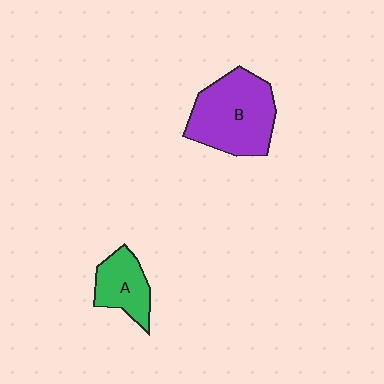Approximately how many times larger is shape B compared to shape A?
Approximately 1.9 times.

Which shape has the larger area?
Shape B (purple).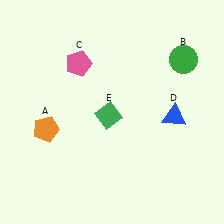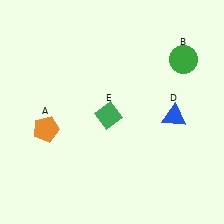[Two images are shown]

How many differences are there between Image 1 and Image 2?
There is 1 difference between the two images.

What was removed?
The pink pentagon (C) was removed in Image 2.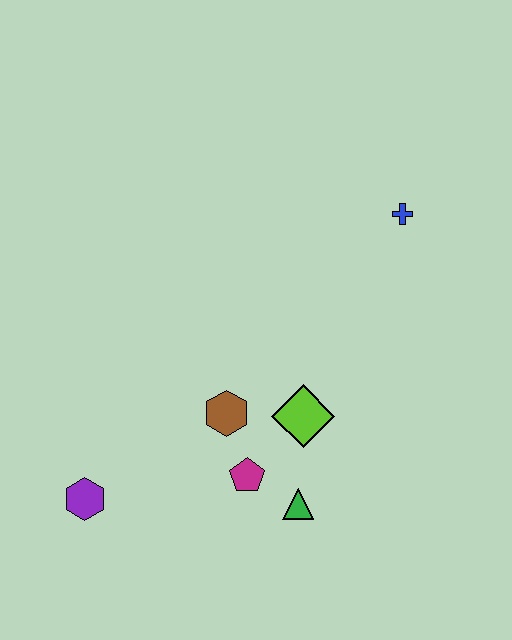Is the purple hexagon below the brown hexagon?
Yes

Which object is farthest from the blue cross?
The purple hexagon is farthest from the blue cross.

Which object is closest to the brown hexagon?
The magenta pentagon is closest to the brown hexagon.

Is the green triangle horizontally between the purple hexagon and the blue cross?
Yes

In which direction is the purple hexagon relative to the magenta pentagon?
The purple hexagon is to the left of the magenta pentagon.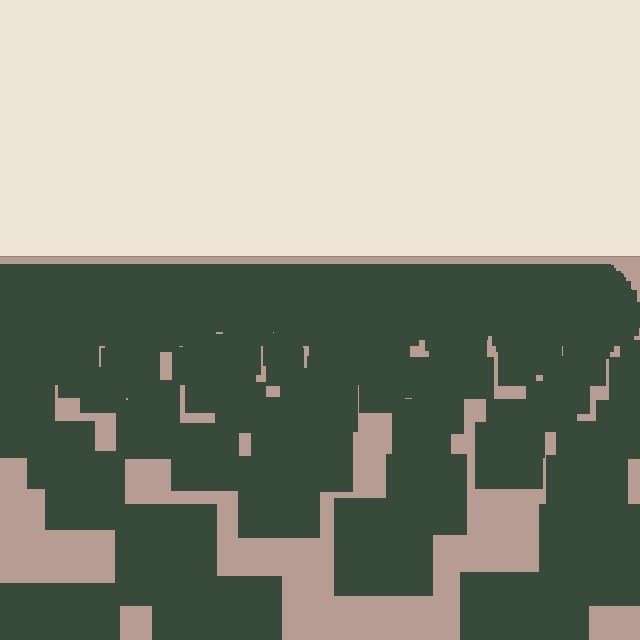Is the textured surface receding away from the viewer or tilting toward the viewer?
The surface is receding away from the viewer. Texture elements get smaller and denser toward the top.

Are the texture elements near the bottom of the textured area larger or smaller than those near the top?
Larger. Near the bottom, elements are closer to the viewer and appear at a bigger on-screen size.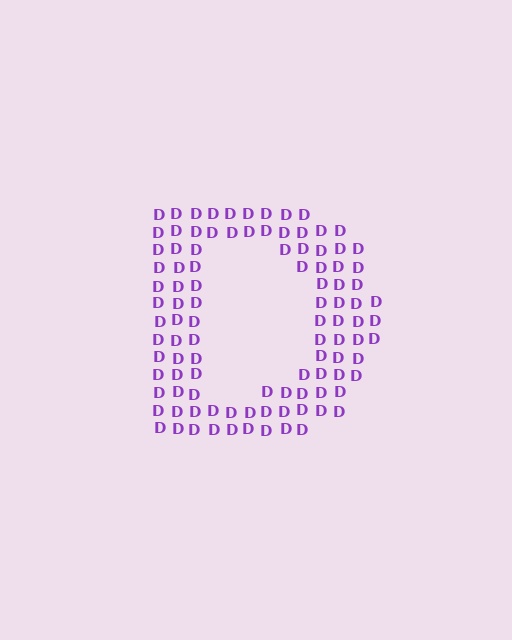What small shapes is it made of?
It is made of small letter D's.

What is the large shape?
The large shape is the letter D.